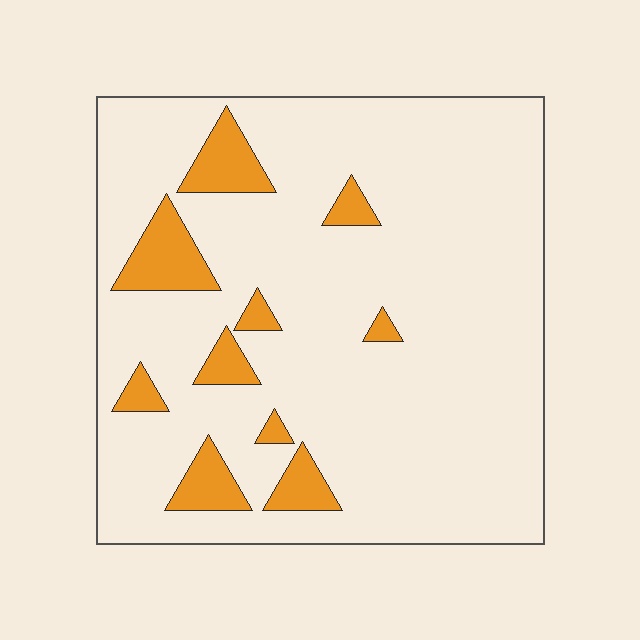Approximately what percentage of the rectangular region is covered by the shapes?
Approximately 10%.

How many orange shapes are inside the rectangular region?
10.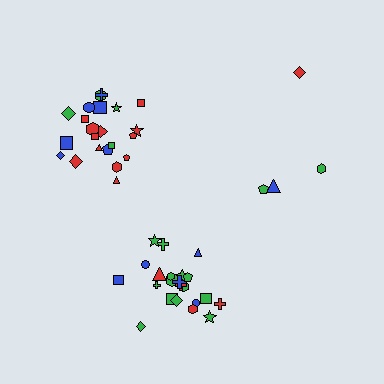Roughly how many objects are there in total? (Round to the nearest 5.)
Roughly 50 objects in total.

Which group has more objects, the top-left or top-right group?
The top-left group.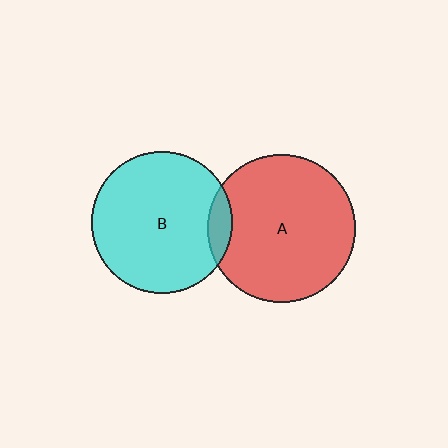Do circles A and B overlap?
Yes.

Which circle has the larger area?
Circle A (red).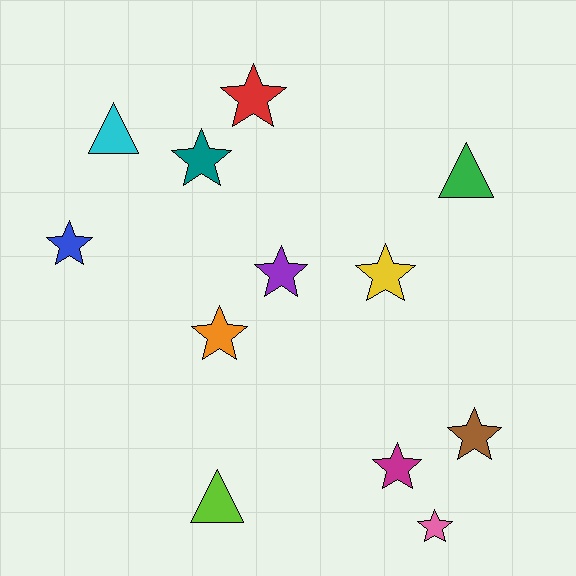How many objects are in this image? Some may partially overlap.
There are 12 objects.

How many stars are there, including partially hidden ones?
There are 9 stars.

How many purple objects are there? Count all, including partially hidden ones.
There is 1 purple object.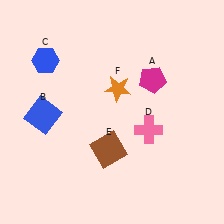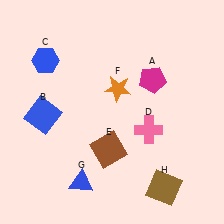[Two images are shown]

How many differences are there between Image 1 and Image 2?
There are 2 differences between the two images.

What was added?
A blue triangle (G), a brown square (H) were added in Image 2.